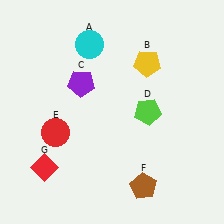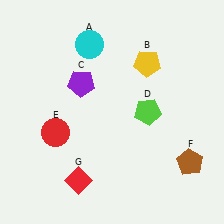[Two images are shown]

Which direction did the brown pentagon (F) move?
The brown pentagon (F) moved right.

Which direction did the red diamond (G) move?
The red diamond (G) moved right.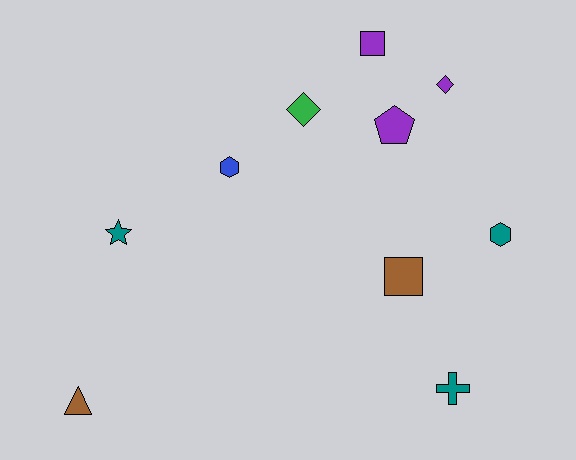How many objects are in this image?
There are 10 objects.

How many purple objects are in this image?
There are 3 purple objects.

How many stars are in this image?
There is 1 star.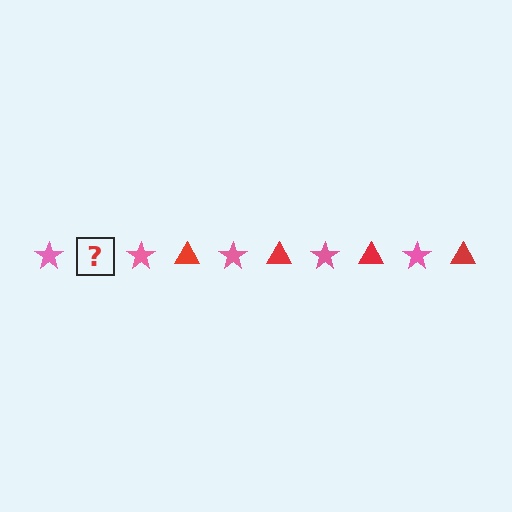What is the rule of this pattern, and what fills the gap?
The rule is that the pattern alternates between pink star and red triangle. The gap should be filled with a red triangle.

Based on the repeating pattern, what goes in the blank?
The blank should be a red triangle.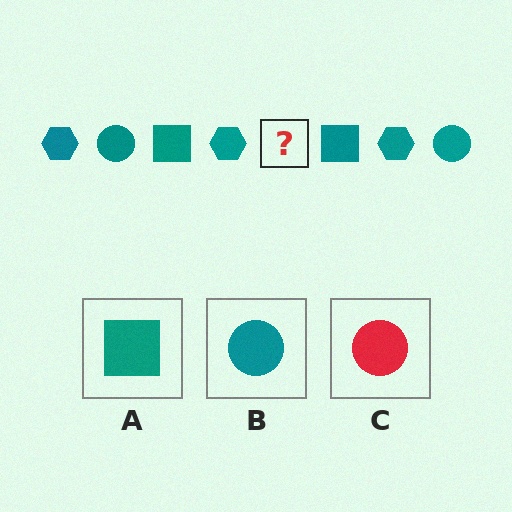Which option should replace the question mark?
Option B.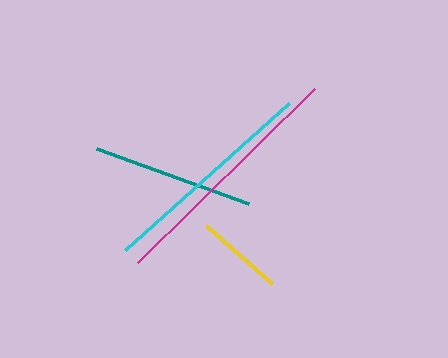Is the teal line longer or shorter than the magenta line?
The magenta line is longer than the teal line.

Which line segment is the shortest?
The yellow line is the shortest at approximately 89 pixels.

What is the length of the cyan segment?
The cyan segment is approximately 220 pixels long.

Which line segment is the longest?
The magenta line is the longest at approximately 248 pixels.